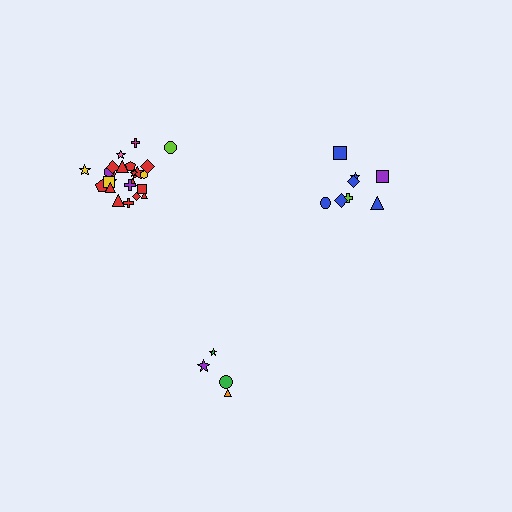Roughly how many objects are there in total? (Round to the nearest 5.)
Roughly 35 objects in total.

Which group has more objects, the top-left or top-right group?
The top-left group.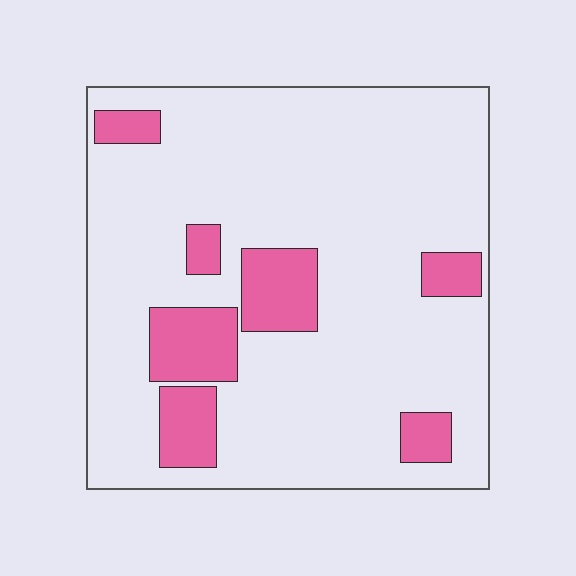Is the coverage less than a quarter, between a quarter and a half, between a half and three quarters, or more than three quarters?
Less than a quarter.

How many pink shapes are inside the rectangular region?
7.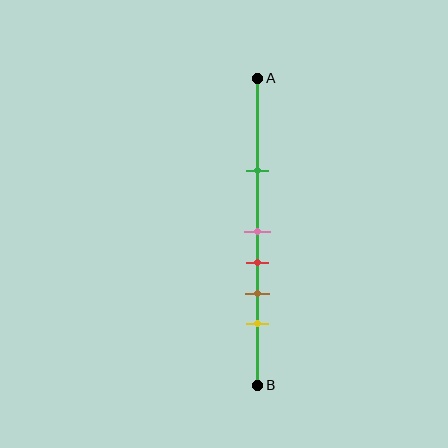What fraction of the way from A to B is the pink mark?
The pink mark is approximately 50% (0.5) of the way from A to B.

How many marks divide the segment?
There are 5 marks dividing the segment.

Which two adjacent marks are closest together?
The pink and red marks are the closest adjacent pair.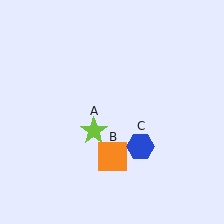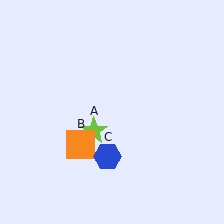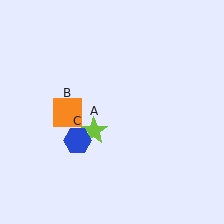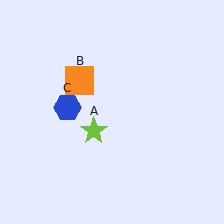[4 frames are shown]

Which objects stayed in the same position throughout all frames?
Lime star (object A) remained stationary.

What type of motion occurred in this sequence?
The orange square (object B), blue hexagon (object C) rotated clockwise around the center of the scene.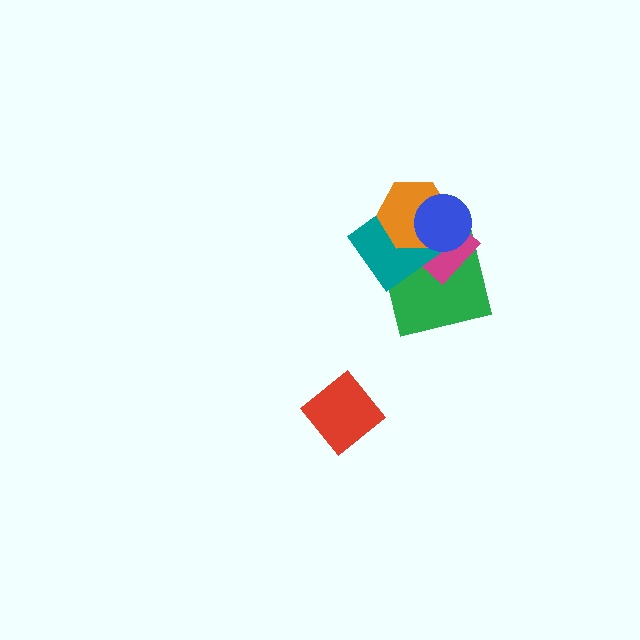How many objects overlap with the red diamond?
0 objects overlap with the red diamond.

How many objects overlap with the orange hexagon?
4 objects overlap with the orange hexagon.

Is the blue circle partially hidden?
No, no other shape covers it.